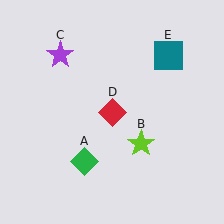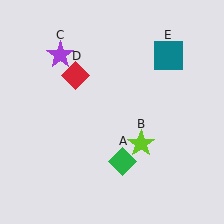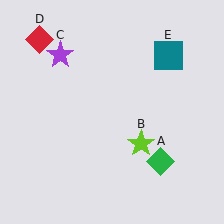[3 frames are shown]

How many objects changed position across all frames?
2 objects changed position: green diamond (object A), red diamond (object D).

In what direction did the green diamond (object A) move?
The green diamond (object A) moved right.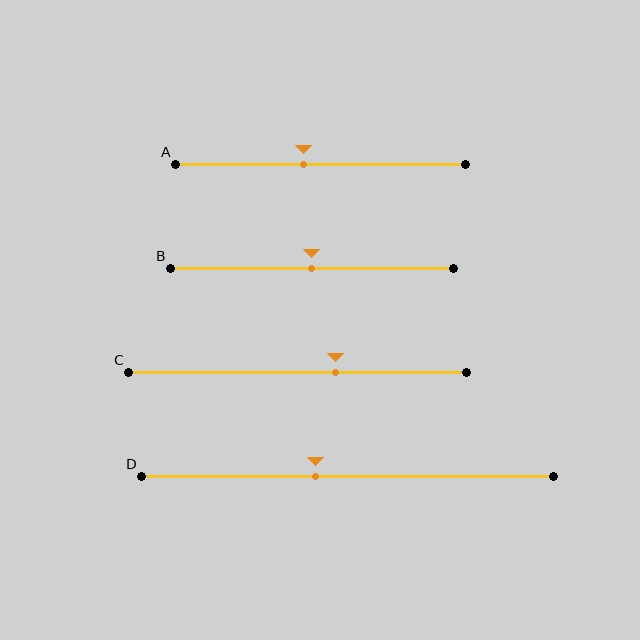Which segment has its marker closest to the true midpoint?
Segment B has its marker closest to the true midpoint.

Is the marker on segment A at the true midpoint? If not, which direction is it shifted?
No, the marker on segment A is shifted to the left by about 6% of the segment length.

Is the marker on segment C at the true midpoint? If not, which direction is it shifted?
No, the marker on segment C is shifted to the right by about 11% of the segment length.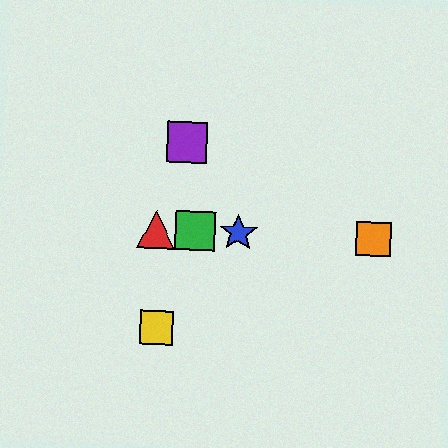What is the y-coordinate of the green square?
The green square is at y≈231.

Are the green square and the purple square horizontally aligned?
No, the green square is at y≈231 and the purple square is at y≈142.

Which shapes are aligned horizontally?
The red triangle, the blue star, the green square, the orange square are aligned horizontally.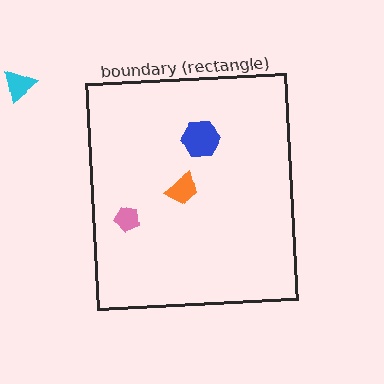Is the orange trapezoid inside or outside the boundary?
Inside.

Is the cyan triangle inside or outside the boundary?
Outside.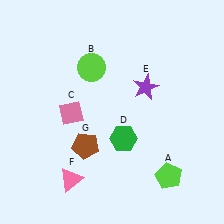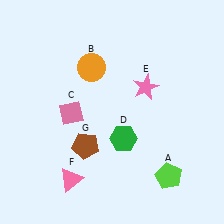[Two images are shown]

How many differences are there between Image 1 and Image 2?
There are 2 differences between the two images.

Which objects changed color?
B changed from lime to orange. E changed from purple to pink.